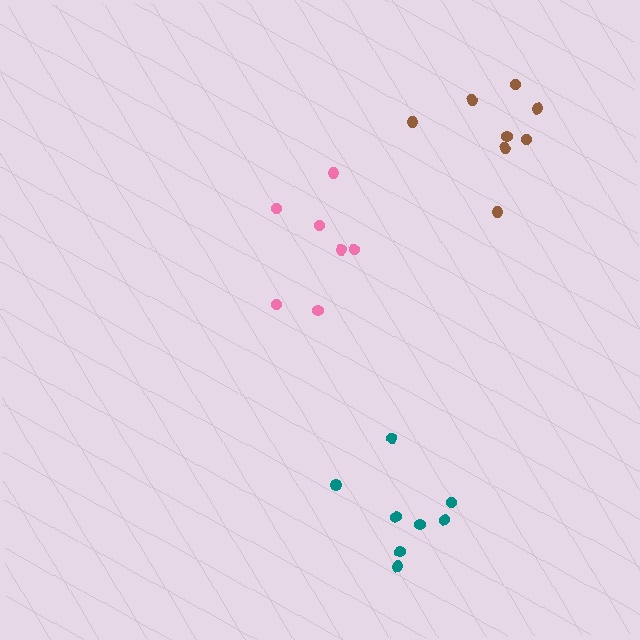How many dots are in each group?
Group 1: 7 dots, Group 2: 8 dots, Group 3: 8 dots (23 total).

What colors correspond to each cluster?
The clusters are colored: pink, teal, brown.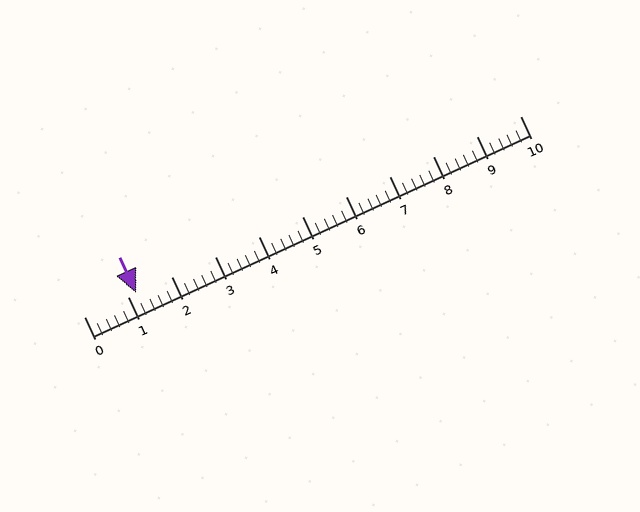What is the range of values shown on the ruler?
The ruler shows values from 0 to 10.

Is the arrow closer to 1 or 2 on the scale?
The arrow is closer to 1.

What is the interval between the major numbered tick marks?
The major tick marks are spaced 1 units apart.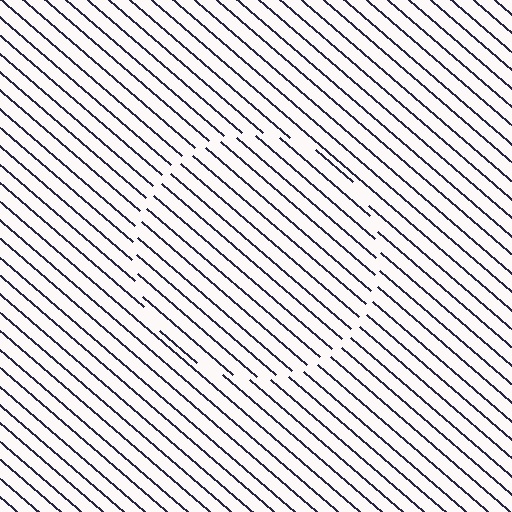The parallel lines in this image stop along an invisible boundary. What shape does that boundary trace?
An illusory circle. The interior of the shape contains the same grating, shifted by half a period — the contour is defined by the phase discontinuity where line-ends from the inner and outer gratings abut.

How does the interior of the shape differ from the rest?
The interior of the shape contains the same grating, shifted by half a period — the contour is defined by the phase discontinuity where line-ends from the inner and outer gratings abut.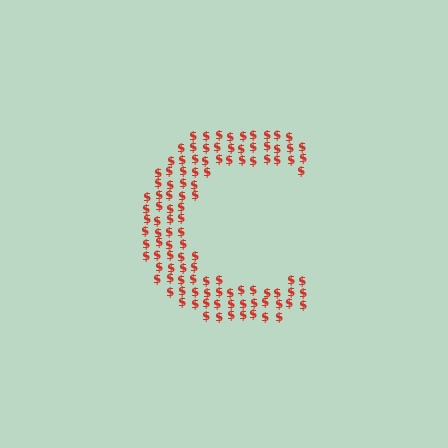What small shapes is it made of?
It is made of small dollar signs.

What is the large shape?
The large shape is the letter C.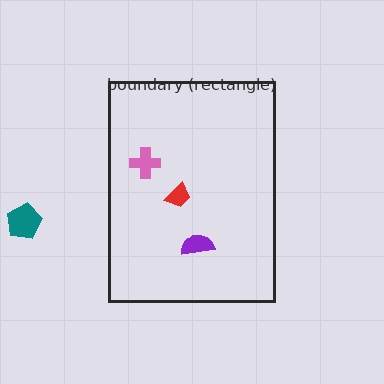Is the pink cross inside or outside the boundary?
Inside.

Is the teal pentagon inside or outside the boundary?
Outside.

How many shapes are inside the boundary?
3 inside, 1 outside.